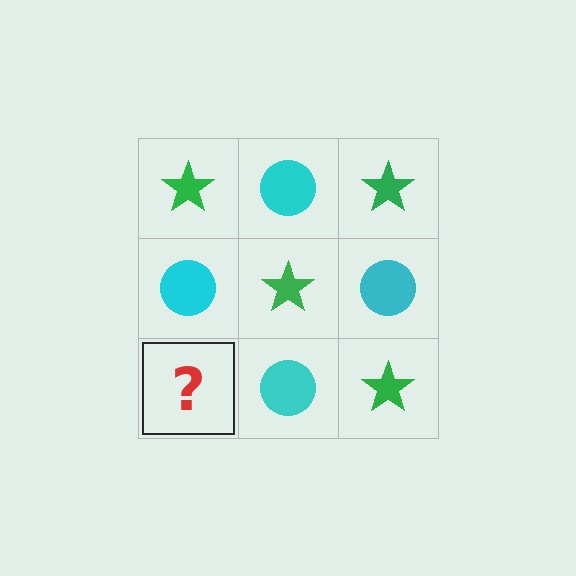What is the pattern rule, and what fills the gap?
The rule is that it alternates green star and cyan circle in a checkerboard pattern. The gap should be filled with a green star.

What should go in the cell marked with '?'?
The missing cell should contain a green star.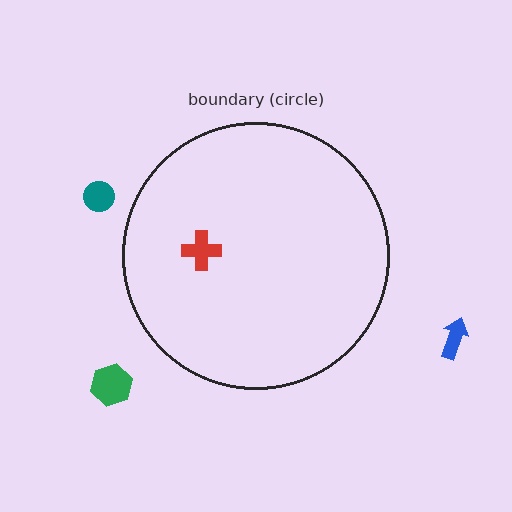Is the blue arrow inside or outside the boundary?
Outside.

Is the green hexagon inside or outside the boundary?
Outside.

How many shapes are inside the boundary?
1 inside, 3 outside.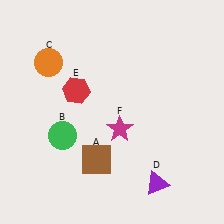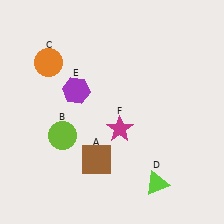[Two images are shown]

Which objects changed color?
B changed from green to lime. D changed from purple to lime. E changed from red to purple.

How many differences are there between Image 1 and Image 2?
There are 3 differences between the two images.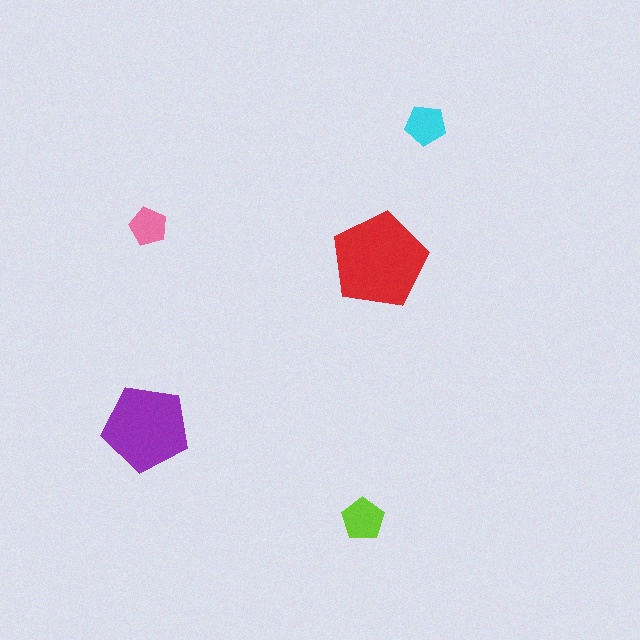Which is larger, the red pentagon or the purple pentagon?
The red one.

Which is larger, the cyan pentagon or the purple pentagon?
The purple one.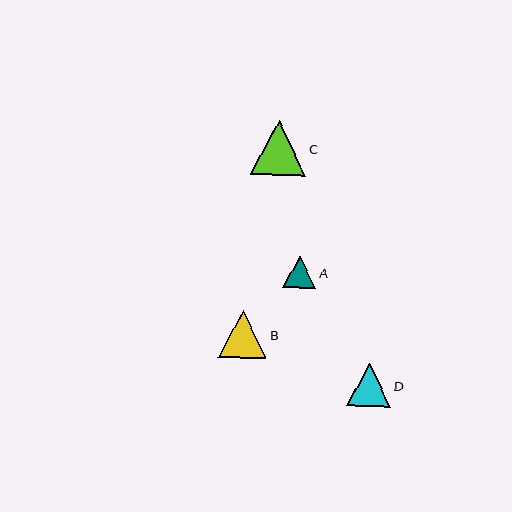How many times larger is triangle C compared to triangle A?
Triangle C is approximately 1.7 times the size of triangle A.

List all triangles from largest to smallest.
From largest to smallest: C, B, D, A.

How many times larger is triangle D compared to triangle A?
Triangle D is approximately 1.3 times the size of triangle A.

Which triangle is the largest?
Triangle C is the largest with a size of approximately 54 pixels.